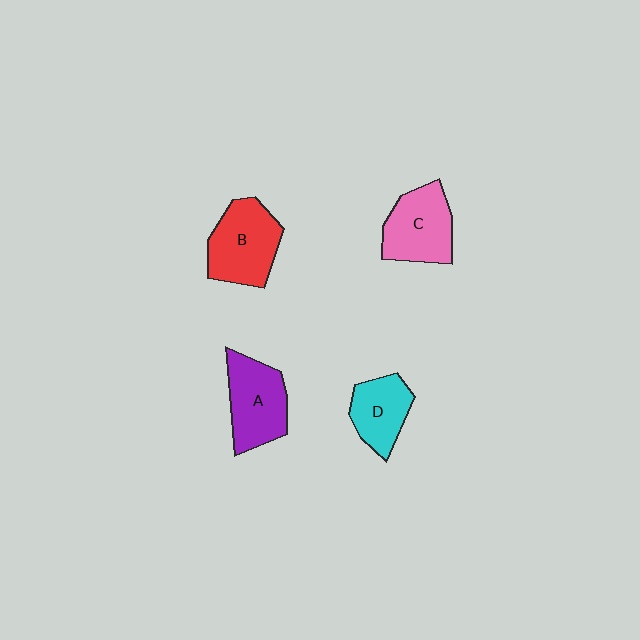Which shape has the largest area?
Shape B (red).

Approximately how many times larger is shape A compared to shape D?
Approximately 1.3 times.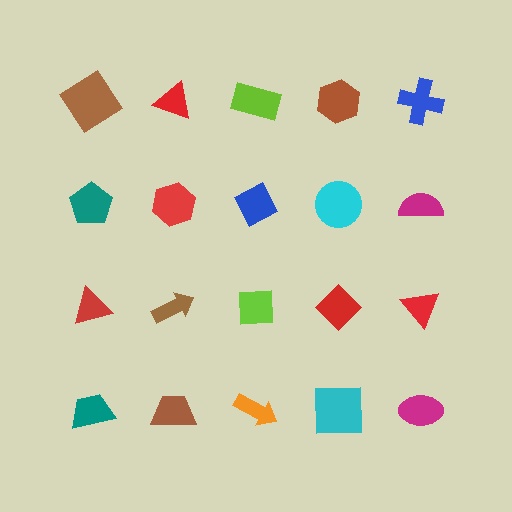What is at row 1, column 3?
A lime rectangle.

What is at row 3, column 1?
A red triangle.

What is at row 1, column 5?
A blue cross.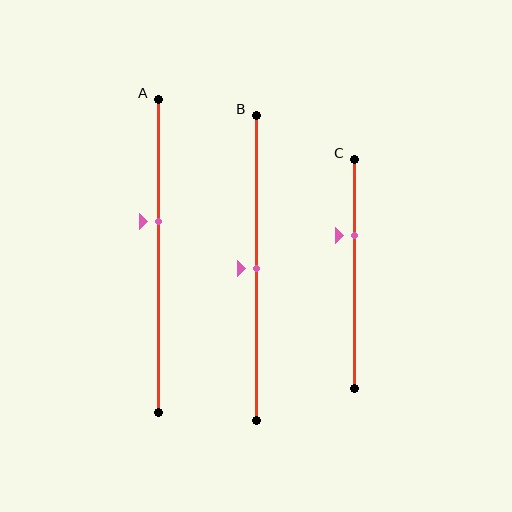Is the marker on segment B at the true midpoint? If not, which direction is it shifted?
Yes, the marker on segment B is at the true midpoint.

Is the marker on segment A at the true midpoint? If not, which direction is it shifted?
No, the marker on segment A is shifted upward by about 11% of the segment length.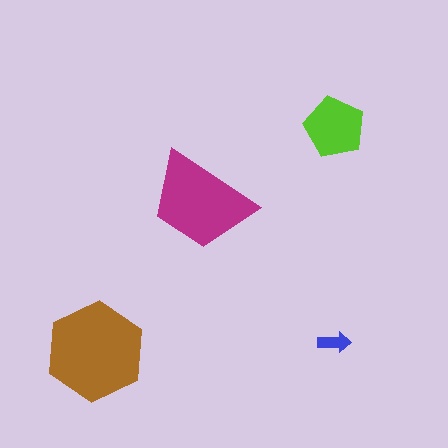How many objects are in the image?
There are 4 objects in the image.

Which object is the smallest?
The blue arrow.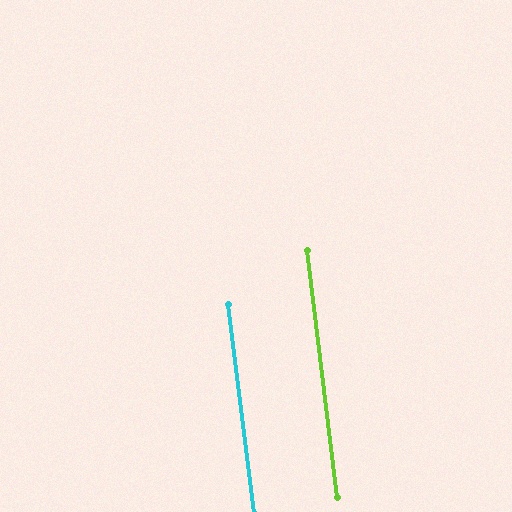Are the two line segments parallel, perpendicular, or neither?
Parallel — their directions differ by only 0.0°.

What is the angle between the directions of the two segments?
Approximately 0 degrees.